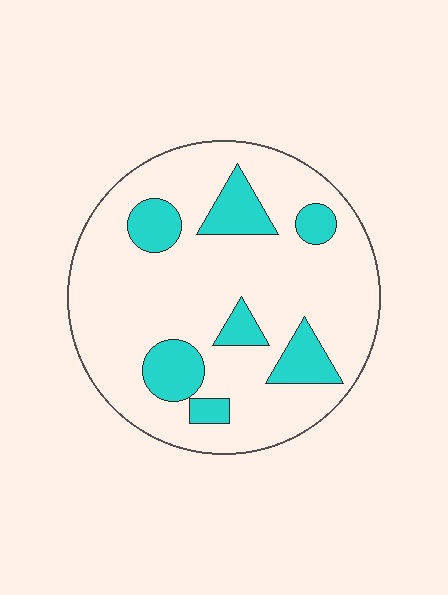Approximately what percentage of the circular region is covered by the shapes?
Approximately 20%.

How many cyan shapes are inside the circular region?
7.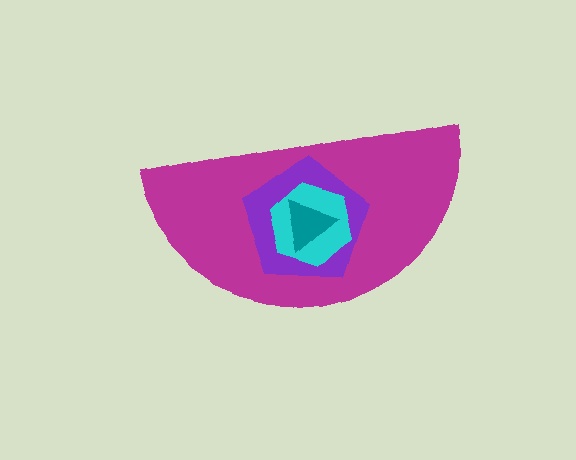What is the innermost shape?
The teal triangle.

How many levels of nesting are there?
4.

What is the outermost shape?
The magenta semicircle.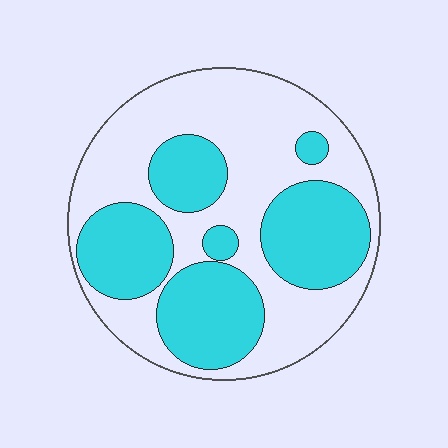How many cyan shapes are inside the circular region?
6.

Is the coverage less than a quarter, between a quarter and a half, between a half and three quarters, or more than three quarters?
Between a quarter and a half.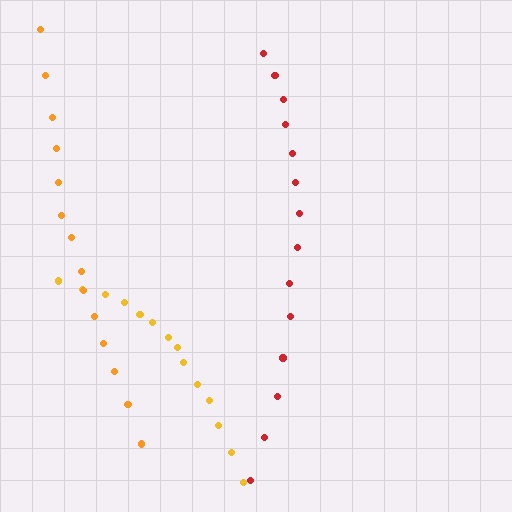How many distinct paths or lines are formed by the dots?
There are 3 distinct paths.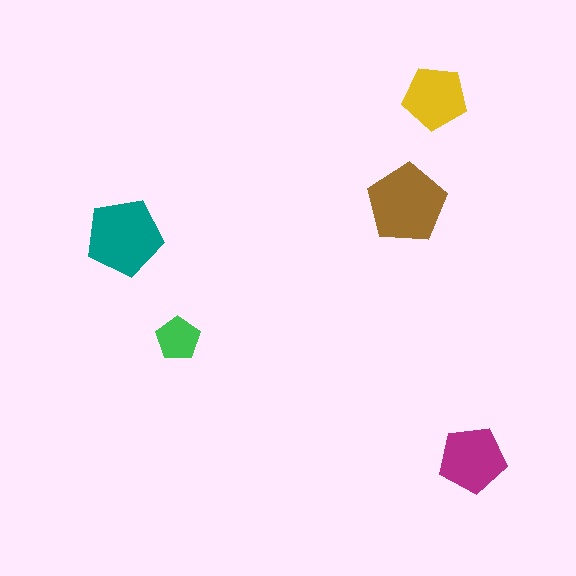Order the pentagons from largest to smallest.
the brown one, the teal one, the magenta one, the yellow one, the green one.